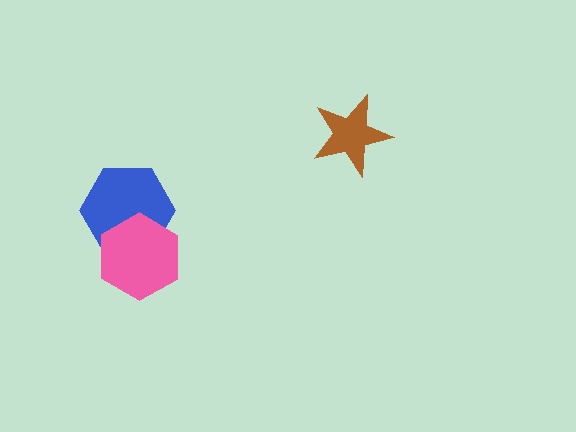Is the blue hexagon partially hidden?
Yes, it is partially covered by another shape.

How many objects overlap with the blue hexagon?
1 object overlaps with the blue hexagon.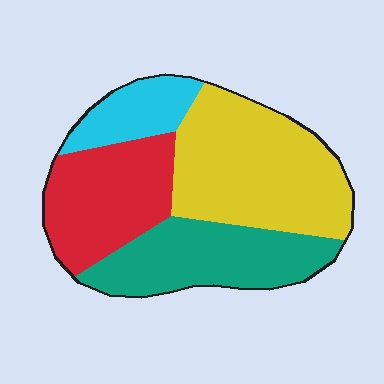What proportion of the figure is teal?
Teal takes up about one quarter (1/4) of the figure.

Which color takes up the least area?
Cyan, at roughly 10%.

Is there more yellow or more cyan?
Yellow.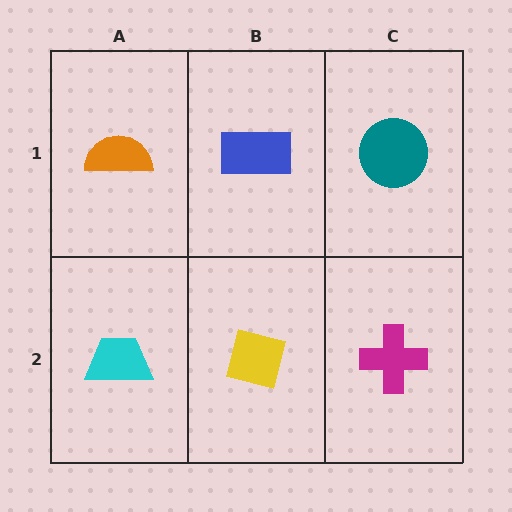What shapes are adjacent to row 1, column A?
A cyan trapezoid (row 2, column A), a blue rectangle (row 1, column B).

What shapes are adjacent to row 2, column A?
An orange semicircle (row 1, column A), a yellow diamond (row 2, column B).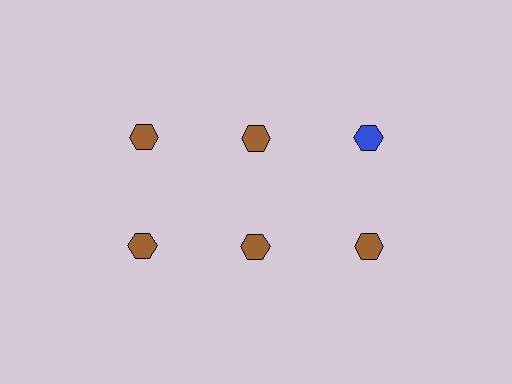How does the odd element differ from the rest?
It has a different color: blue instead of brown.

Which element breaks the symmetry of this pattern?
The blue hexagon in the top row, center column breaks the symmetry. All other shapes are brown hexagons.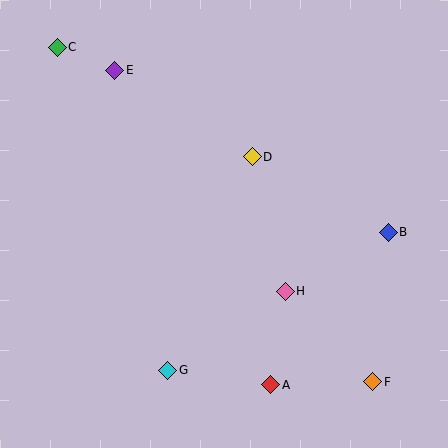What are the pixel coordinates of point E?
Point E is at (115, 70).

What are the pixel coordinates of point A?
Point A is at (271, 385).